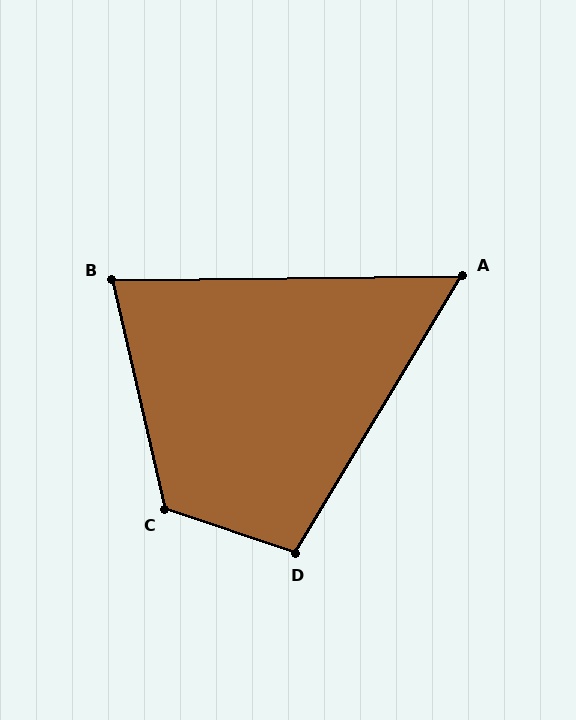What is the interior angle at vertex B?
Approximately 78 degrees (acute).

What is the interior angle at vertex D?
Approximately 102 degrees (obtuse).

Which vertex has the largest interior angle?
C, at approximately 122 degrees.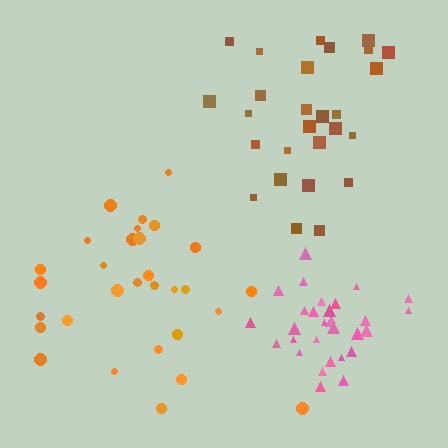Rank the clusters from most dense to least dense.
pink, brown, orange.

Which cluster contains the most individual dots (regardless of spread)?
Orange (30).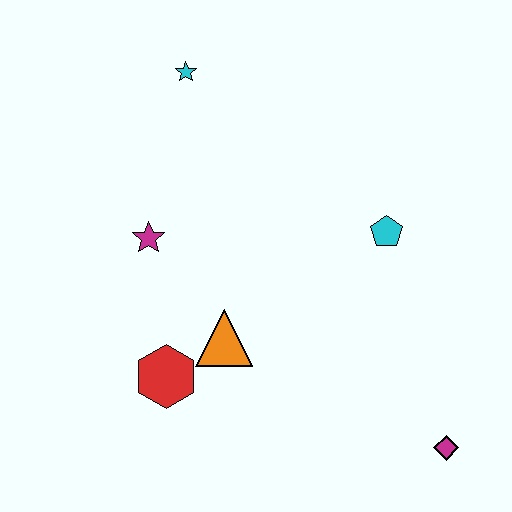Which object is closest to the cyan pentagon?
The orange triangle is closest to the cyan pentagon.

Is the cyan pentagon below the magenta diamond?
No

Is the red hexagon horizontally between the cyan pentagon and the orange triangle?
No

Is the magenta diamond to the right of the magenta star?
Yes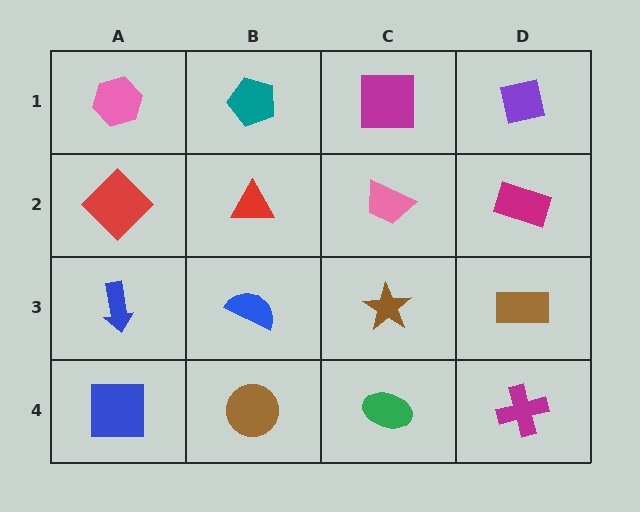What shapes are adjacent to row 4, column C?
A brown star (row 3, column C), a brown circle (row 4, column B), a magenta cross (row 4, column D).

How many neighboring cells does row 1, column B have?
3.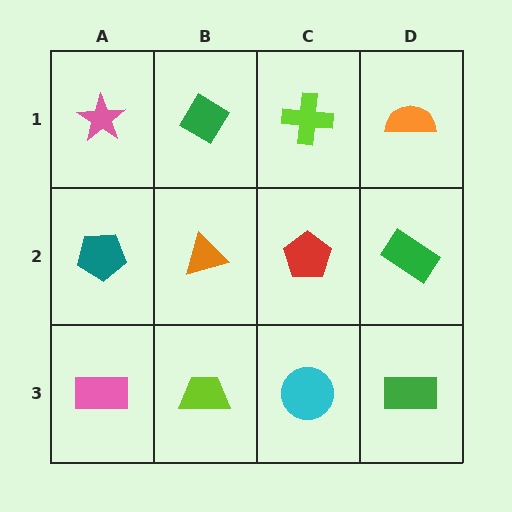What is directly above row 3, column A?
A teal pentagon.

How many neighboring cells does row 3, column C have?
3.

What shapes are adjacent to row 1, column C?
A red pentagon (row 2, column C), a green diamond (row 1, column B), an orange semicircle (row 1, column D).